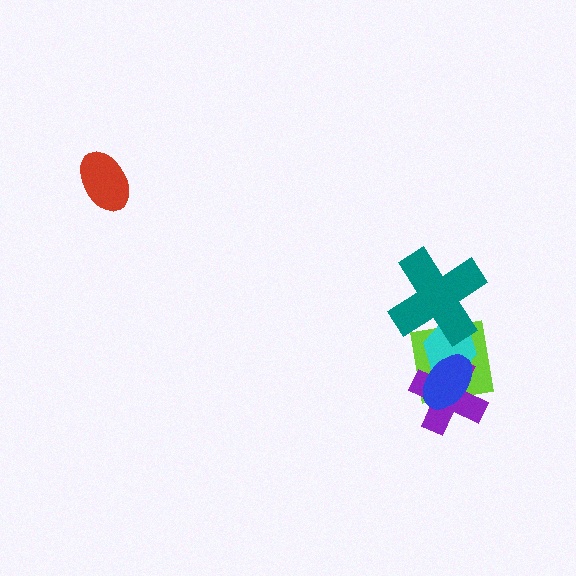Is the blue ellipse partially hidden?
No, no other shape covers it.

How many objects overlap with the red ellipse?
0 objects overlap with the red ellipse.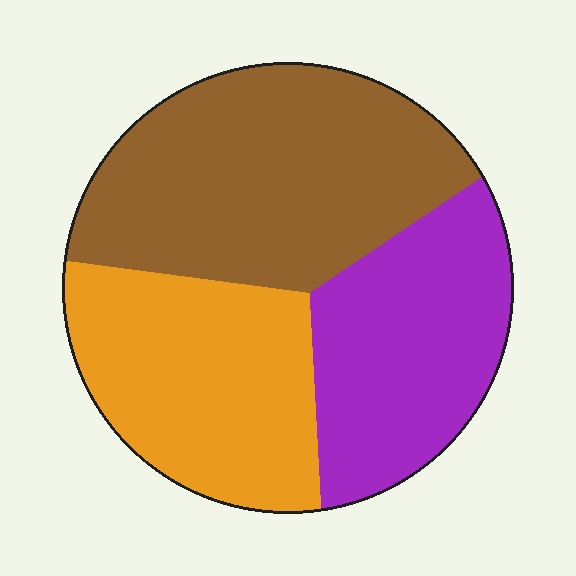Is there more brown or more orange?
Brown.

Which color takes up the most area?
Brown, at roughly 40%.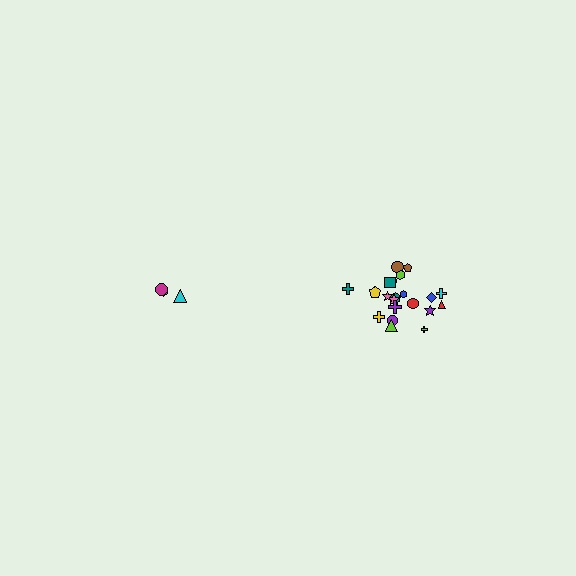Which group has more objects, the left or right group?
The right group.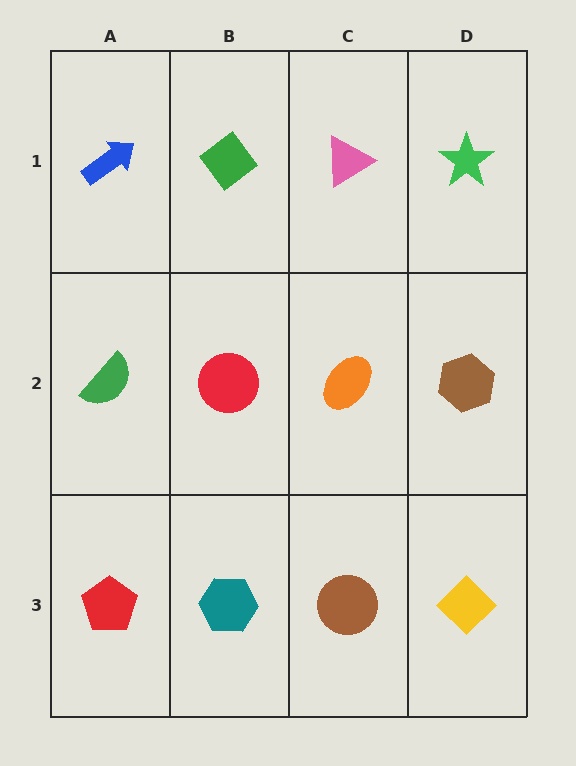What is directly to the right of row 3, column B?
A brown circle.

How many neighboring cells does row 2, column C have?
4.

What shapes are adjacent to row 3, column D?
A brown hexagon (row 2, column D), a brown circle (row 3, column C).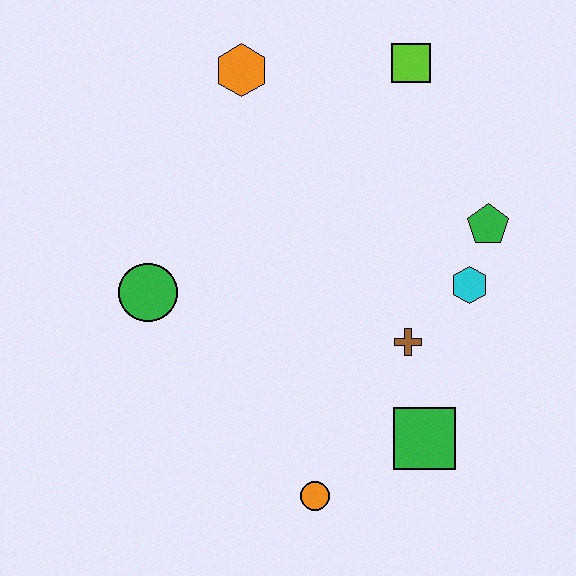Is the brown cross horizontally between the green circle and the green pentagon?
Yes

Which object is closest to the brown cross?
The cyan hexagon is closest to the brown cross.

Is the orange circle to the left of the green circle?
No